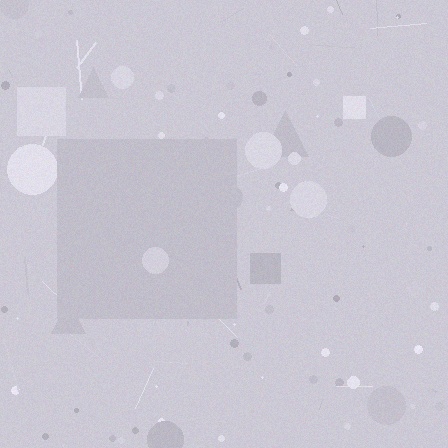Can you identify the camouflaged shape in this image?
The camouflaged shape is a square.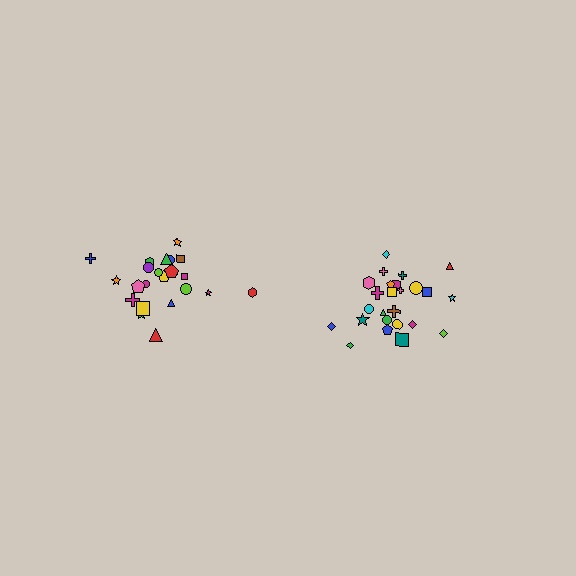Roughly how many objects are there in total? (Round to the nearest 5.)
Roughly 45 objects in total.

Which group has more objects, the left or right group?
The right group.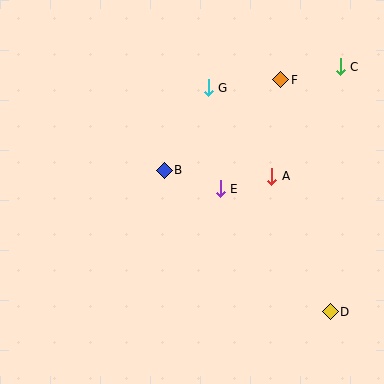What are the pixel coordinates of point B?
Point B is at (164, 170).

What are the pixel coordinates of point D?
Point D is at (330, 312).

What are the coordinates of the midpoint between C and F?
The midpoint between C and F is at (311, 73).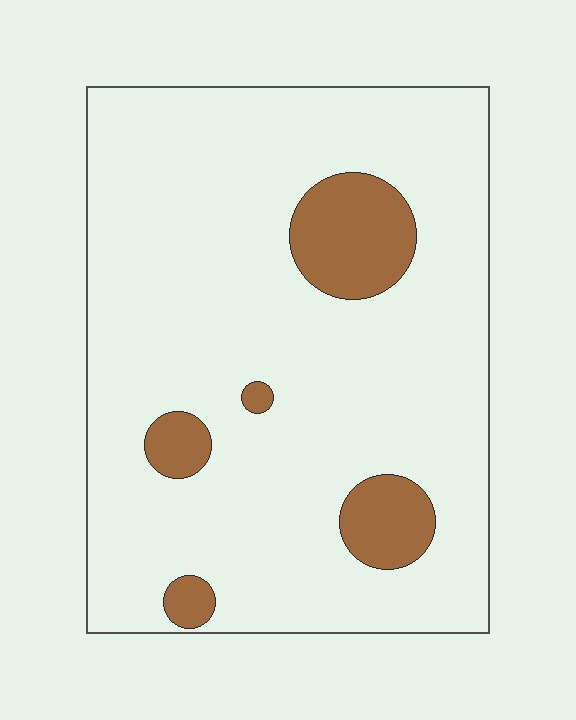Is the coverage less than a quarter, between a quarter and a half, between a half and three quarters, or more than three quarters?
Less than a quarter.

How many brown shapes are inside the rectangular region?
5.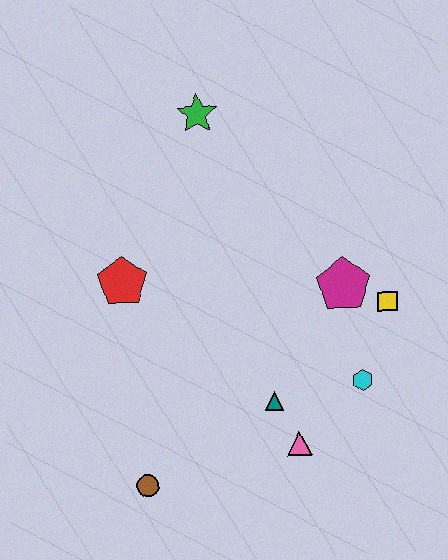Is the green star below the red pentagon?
No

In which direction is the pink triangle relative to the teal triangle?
The pink triangle is below the teal triangle.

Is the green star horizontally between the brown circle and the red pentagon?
No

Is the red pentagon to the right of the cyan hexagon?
No